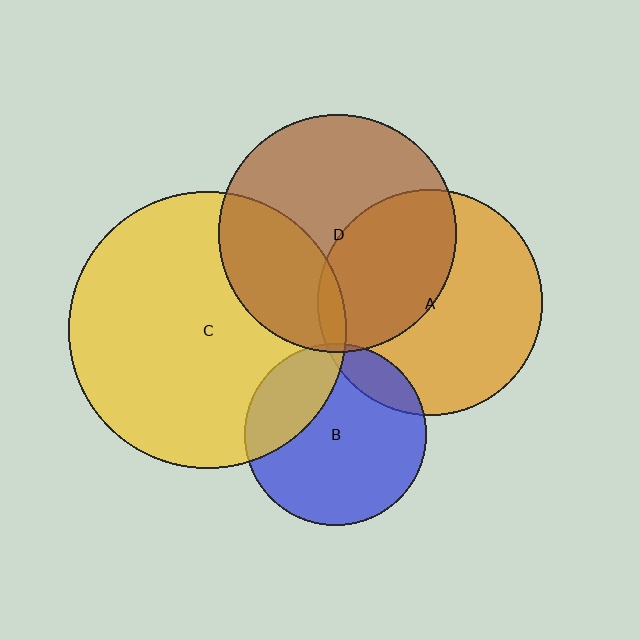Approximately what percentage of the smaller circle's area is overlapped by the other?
Approximately 30%.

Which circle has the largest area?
Circle C (yellow).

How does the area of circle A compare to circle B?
Approximately 1.6 times.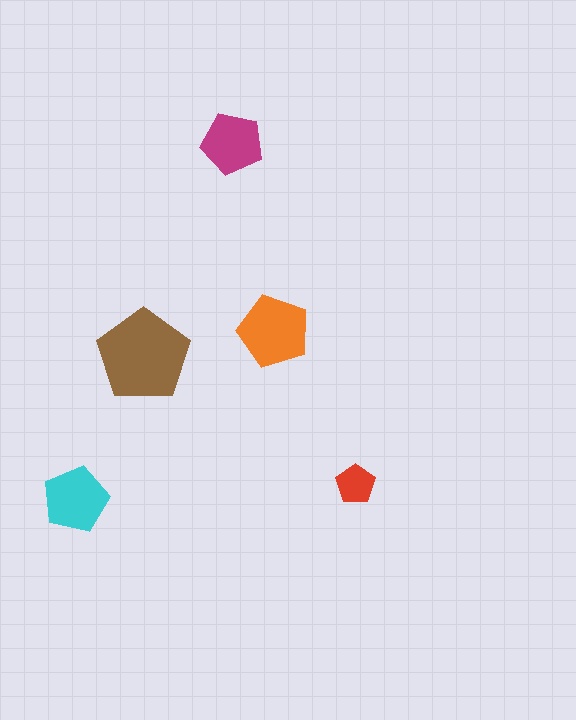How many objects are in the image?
There are 5 objects in the image.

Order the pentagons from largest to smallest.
the brown one, the orange one, the cyan one, the magenta one, the red one.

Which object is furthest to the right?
The red pentagon is rightmost.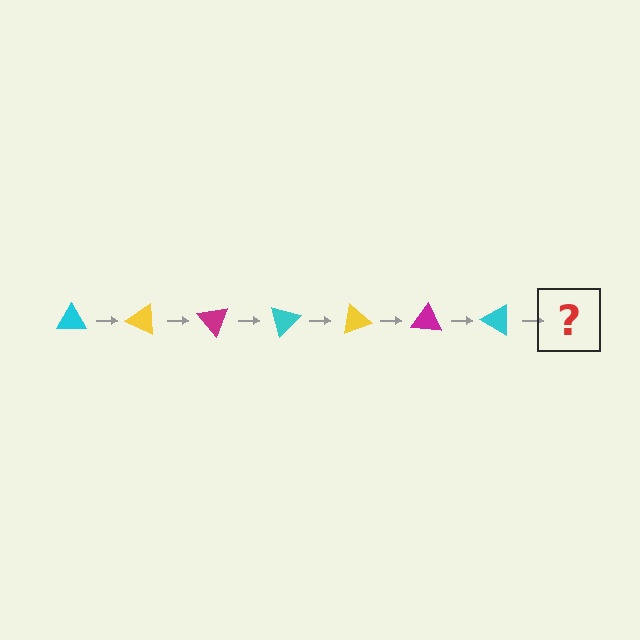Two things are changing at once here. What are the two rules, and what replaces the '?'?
The two rules are that it rotates 25 degrees each step and the color cycles through cyan, yellow, and magenta. The '?' should be a yellow triangle, rotated 175 degrees from the start.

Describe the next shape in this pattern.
It should be a yellow triangle, rotated 175 degrees from the start.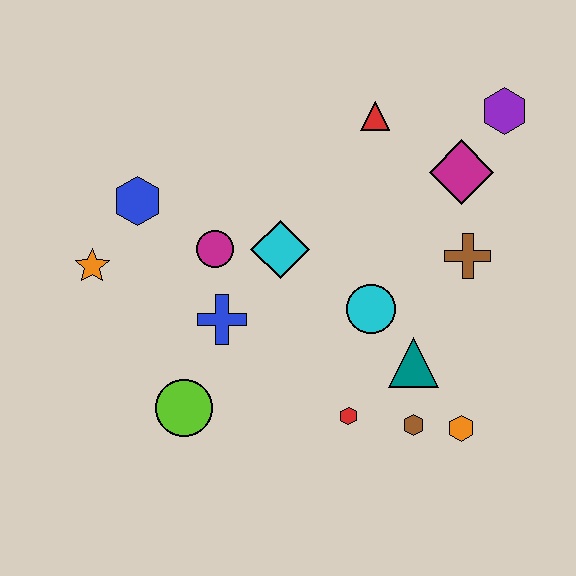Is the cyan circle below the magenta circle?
Yes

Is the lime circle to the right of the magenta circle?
No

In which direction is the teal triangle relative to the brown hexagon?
The teal triangle is above the brown hexagon.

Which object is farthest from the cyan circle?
The orange star is farthest from the cyan circle.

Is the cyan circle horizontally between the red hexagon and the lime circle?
No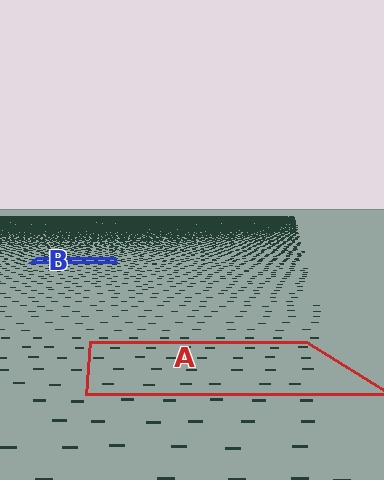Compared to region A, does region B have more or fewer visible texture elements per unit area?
Region B has more texture elements per unit area — they are packed more densely because it is farther away.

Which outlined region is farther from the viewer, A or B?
Region B is farther from the viewer — the texture elements inside it appear smaller and more densely packed.